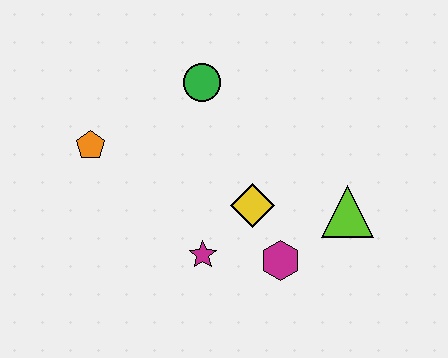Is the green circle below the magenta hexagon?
No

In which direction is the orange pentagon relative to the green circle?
The orange pentagon is to the left of the green circle.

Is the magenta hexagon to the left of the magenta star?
No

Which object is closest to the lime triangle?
The magenta hexagon is closest to the lime triangle.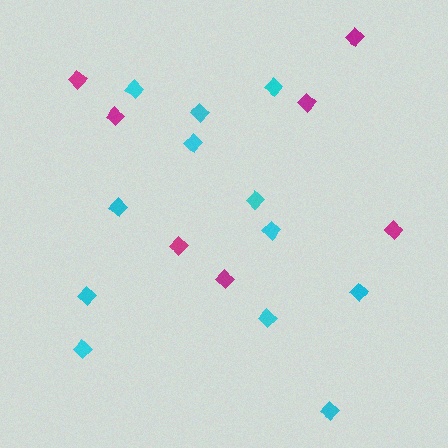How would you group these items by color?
There are 2 groups: one group of magenta diamonds (7) and one group of cyan diamonds (12).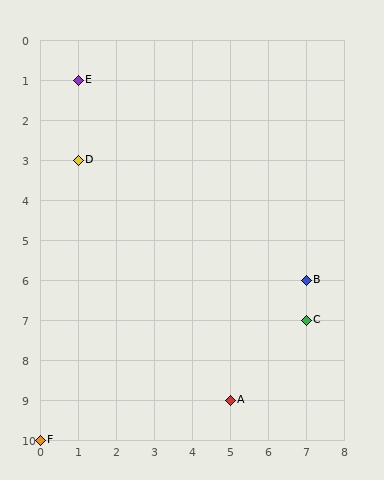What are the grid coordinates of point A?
Point A is at grid coordinates (5, 9).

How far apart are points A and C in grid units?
Points A and C are 2 columns and 2 rows apart (about 2.8 grid units diagonally).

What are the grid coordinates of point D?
Point D is at grid coordinates (1, 3).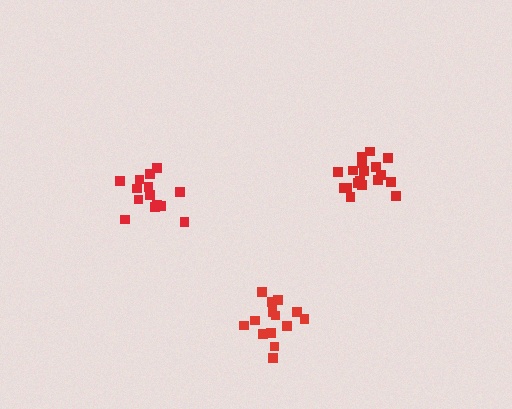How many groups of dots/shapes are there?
There are 3 groups.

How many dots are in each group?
Group 1: 18 dots, Group 2: 14 dots, Group 3: 14 dots (46 total).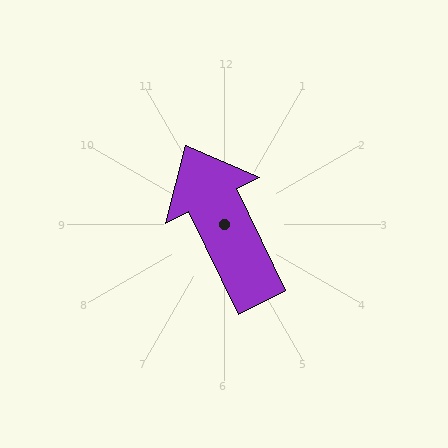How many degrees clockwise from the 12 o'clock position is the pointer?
Approximately 334 degrees.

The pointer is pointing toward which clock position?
Roughly 11 o'clock.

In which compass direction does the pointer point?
Northwest.